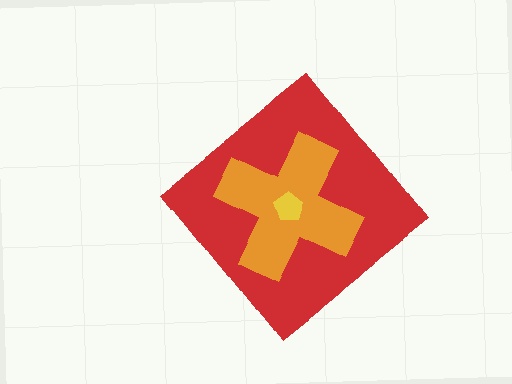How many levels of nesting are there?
3.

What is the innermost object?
The yellow pentagon.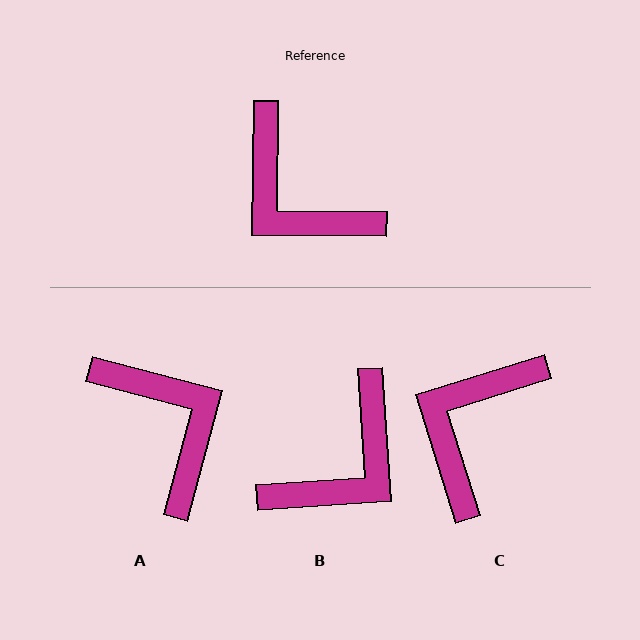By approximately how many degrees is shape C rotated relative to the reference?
Approximately 72 degrees clockwise.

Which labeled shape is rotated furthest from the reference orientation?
A, about 166 degrees away.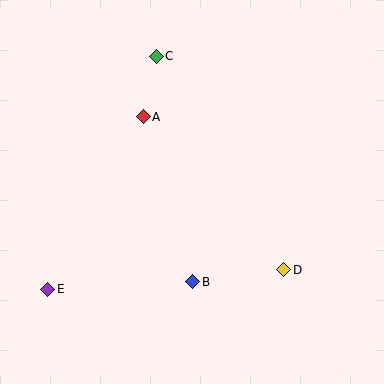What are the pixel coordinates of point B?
Point B is at (193, 282).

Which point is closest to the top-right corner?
Point C is closest to the top-right corner.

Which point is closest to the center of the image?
Point B at (193, 282) is closest to the center.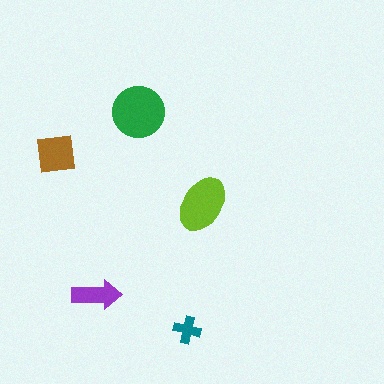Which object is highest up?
The green circle is topmost.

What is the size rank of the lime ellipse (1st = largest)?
2nd.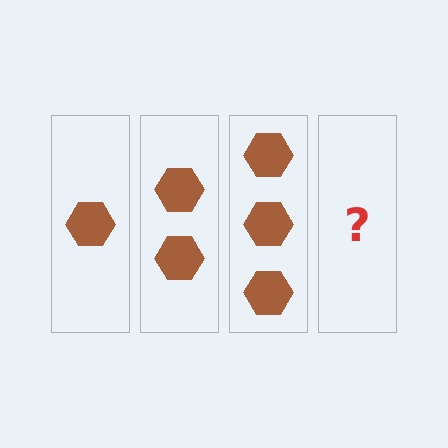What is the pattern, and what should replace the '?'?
The pattern is that each step adds one more hexagon. The '?' should be 4 hexagons.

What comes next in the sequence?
The next element should be 4 hexagons.